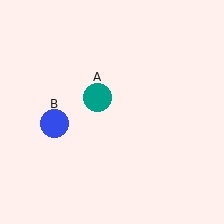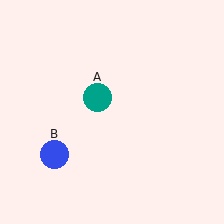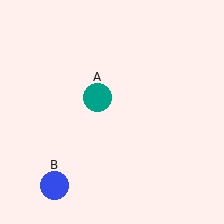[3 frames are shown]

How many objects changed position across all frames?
1 object changed position: blue circle (object B).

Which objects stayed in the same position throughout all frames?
Teal circle (object A) remained stationary.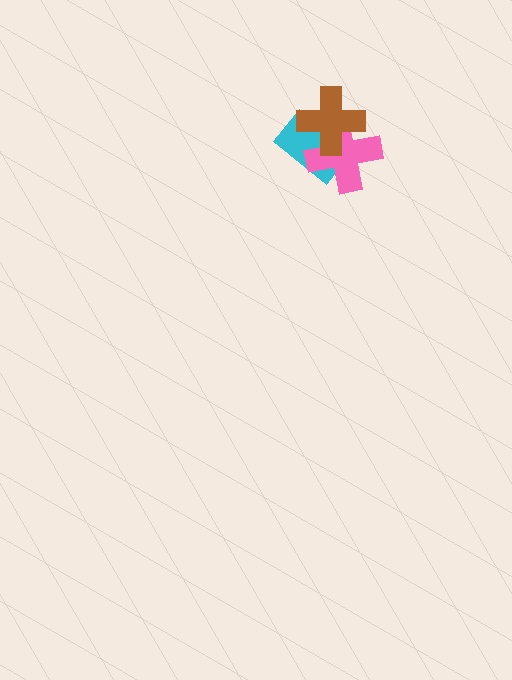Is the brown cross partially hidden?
No, no other shape covers it.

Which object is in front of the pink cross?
The brown cross is in front of the pink cross.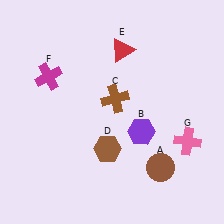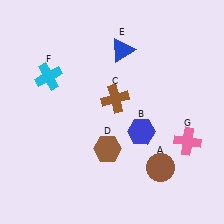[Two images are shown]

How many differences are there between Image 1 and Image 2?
There are 3 differences between the two images.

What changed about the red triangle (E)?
In Image 1, E is red. In Image 2, it changed to blue.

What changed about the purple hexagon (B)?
In Image 1, B is purple. In Image 2, it changed to blue.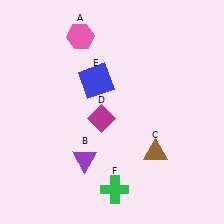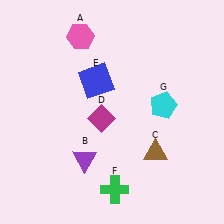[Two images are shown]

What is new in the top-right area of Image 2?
A cyan pentagon (G) was added in the top-right area of Image 2.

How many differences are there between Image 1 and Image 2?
There is 1 difference between the two images.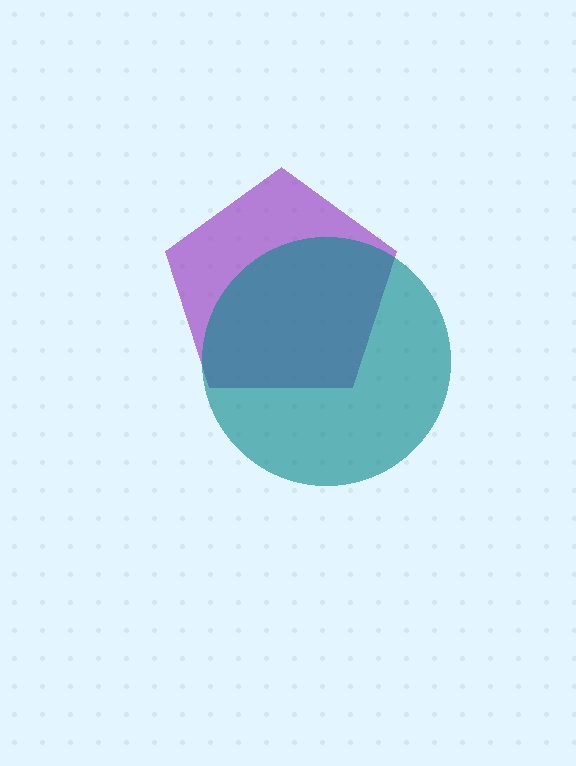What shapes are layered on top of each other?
The layered shapes are: a purple pentagon, a teal circle.